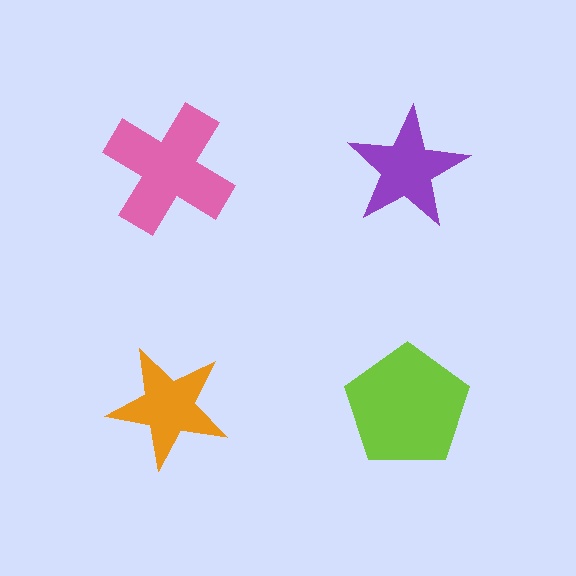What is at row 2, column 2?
A lime pentagon.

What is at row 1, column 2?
A purple star.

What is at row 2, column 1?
An orange star.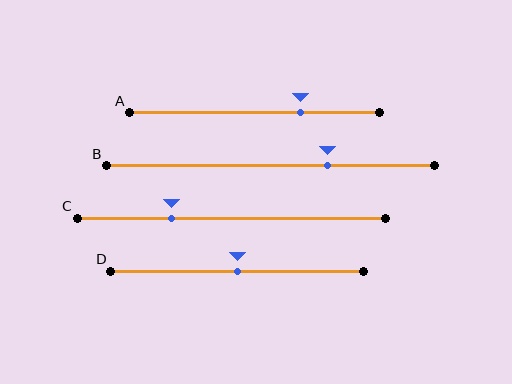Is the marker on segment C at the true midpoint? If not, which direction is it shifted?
No, the marker on segment C is shifted to the left by about 19% of the segment length.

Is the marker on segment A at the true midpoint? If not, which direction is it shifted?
No, the marker on segment A is shifted to the right by about 18% of the segment length.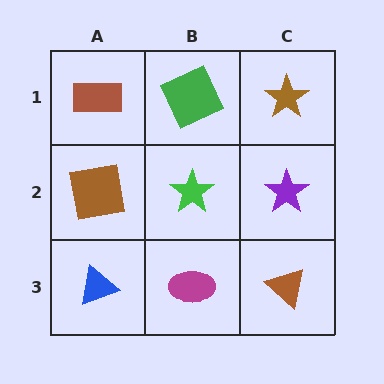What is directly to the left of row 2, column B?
A brown square.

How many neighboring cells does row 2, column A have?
3.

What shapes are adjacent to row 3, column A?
A brown square (row 2, column A), a magenta ellipse (row 3, column B).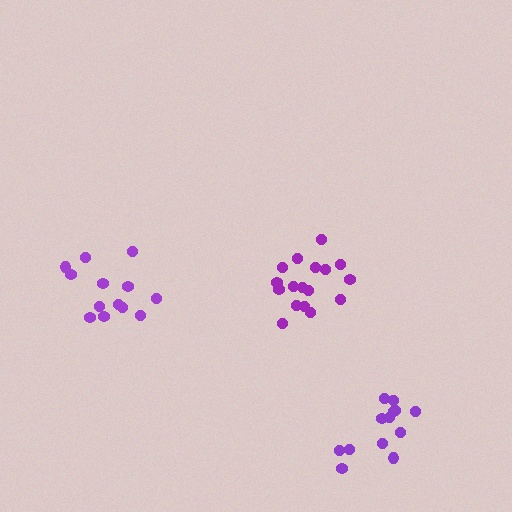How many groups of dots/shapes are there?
There are 3 groups.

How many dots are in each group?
Group 1: 17 dots, Group 2: 13 dots, Group 3: 13 dots (43 total).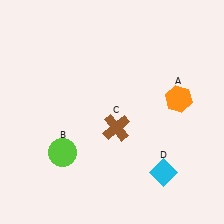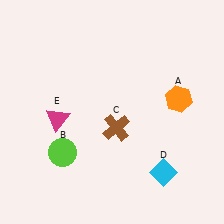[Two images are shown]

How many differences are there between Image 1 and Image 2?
There is 1 difference between the two images.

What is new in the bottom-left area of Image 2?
A magenta triangle (E) was added in the bottom-left area of Image 2.